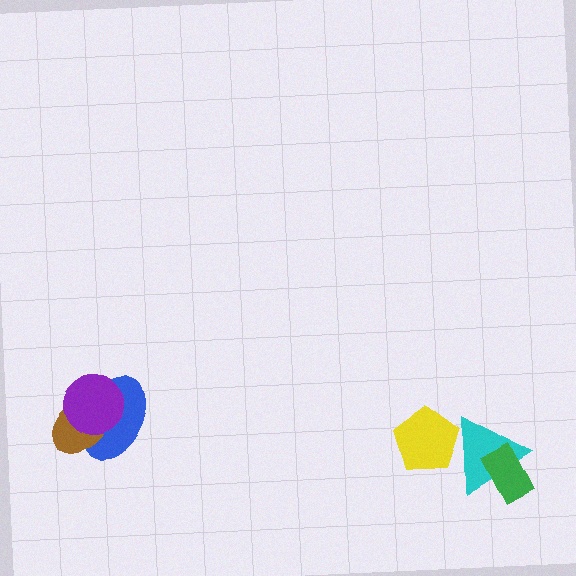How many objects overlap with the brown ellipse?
2 objects overlap with the brown ellipse.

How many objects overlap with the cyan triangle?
2 objects overlap with the cyan triangle.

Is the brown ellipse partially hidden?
Yes, it is partially covered by another shape.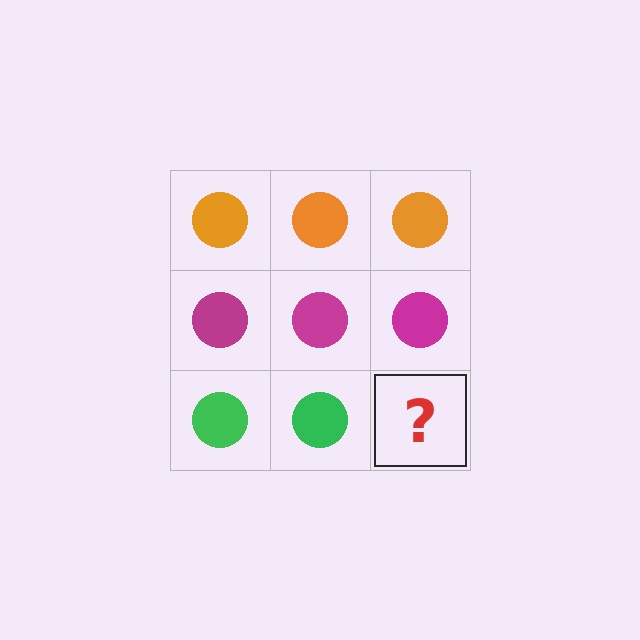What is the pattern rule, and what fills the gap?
The rule is that each row has a consistent color. The gap should be filled with a green circle.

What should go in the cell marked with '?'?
The missing cell should contain a green circle.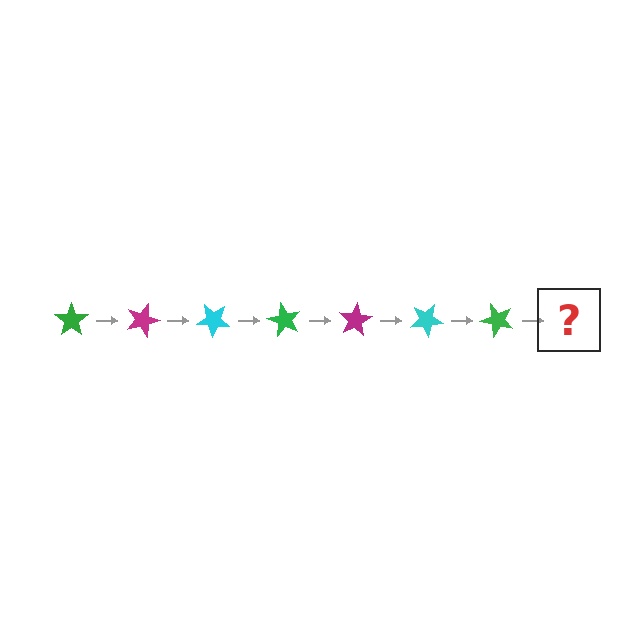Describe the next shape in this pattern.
It should be a magenta star, rotated 140 degrees from the start.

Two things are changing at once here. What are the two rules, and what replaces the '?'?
The two rules are that it rotates 20 degrees each step and the color cycles through green, magenta, and cyan. The '?' should be a magenta star, rotated 140 degrees from the start.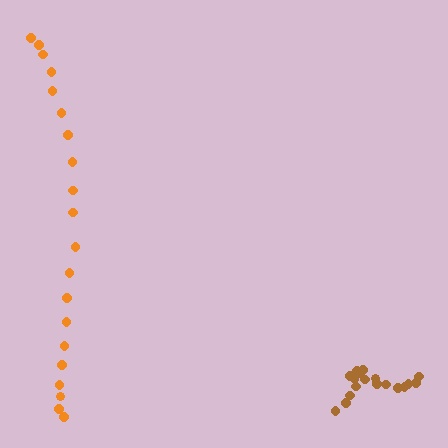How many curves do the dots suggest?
There are 2 distinct paths.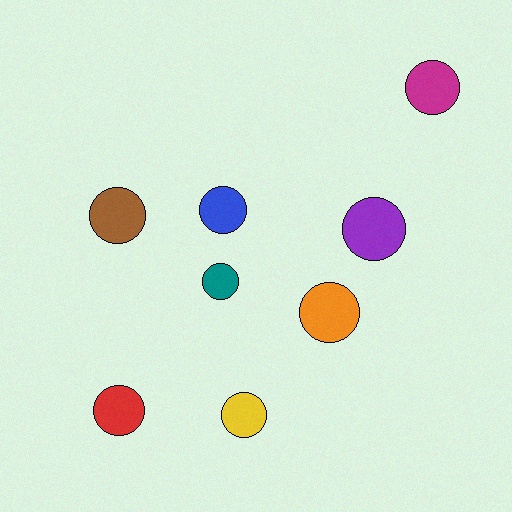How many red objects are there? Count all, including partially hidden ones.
There is 1 red object.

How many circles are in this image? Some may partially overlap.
There are 8 circles.